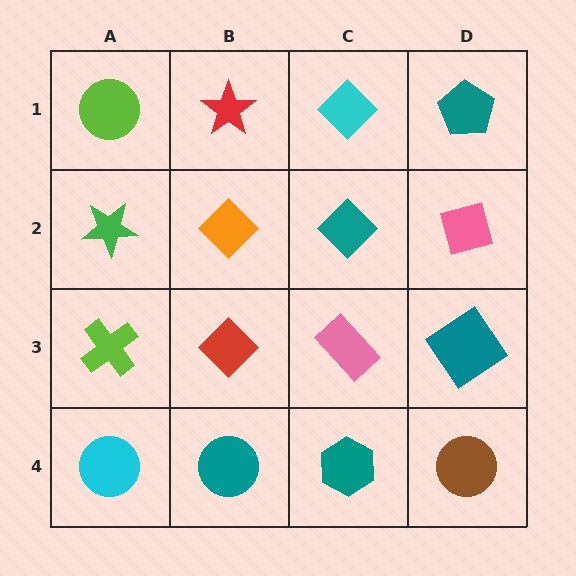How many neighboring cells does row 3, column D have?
3.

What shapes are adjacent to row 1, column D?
A pink square (row 2, column D), a cyan diamond (row 1, column C).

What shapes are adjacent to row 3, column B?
An orange diamond (row 2, column B), a teal circle (row 4, column B), a lime cross (row 3, column A), a pink rectangle (row 3, column C).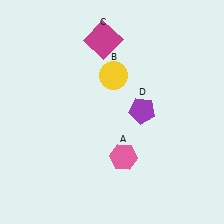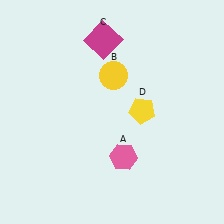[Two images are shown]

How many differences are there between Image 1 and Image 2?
There is 1 difference between the two images.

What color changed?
The pentagon (D) changed from purple in Image 1 to yellow in Image 2.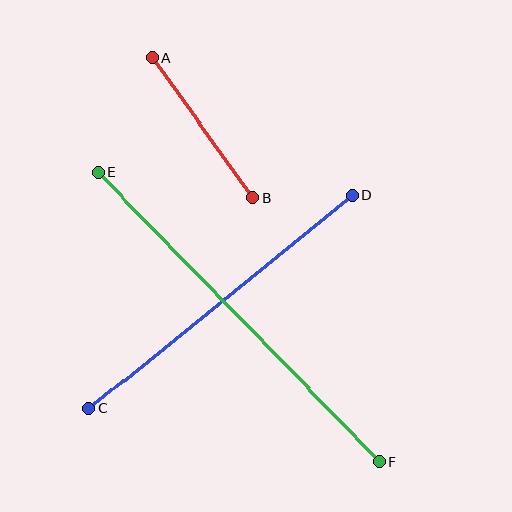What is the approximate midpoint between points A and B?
The midpoint is at approximately (202, 128) pixels.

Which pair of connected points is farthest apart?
Points E and F are farthest apart.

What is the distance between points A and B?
The distance is approximately 173 pixels.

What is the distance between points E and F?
The distance is approximately 403 pixels.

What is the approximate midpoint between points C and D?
The midpoint is at approximately (221, 302) pixels.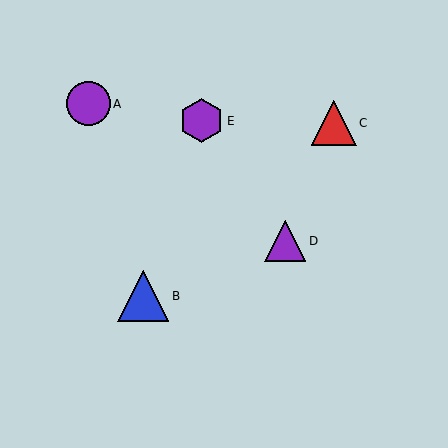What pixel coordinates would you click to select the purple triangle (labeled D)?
Click at (285, 241) to select the purple triangle D.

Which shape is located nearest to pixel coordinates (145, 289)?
The blue triangle (labeled B) at (143, 296) is nearest to that location.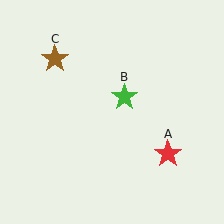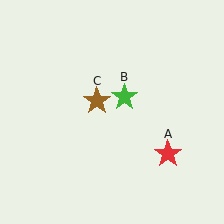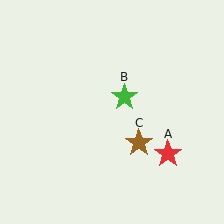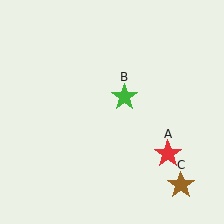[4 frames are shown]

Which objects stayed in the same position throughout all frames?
Red star (object A) and green star (object B) remained stationary.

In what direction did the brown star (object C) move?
The brown star (object C) moved down and to the right.